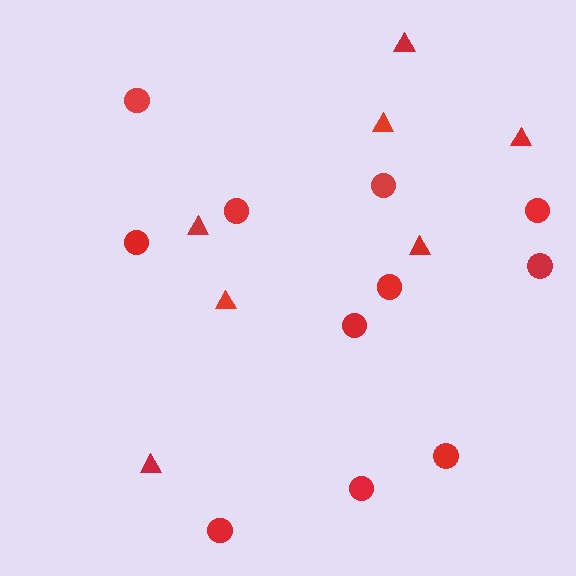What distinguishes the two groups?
There are 2 groups: one group of circles (11) and one group of triangles (7).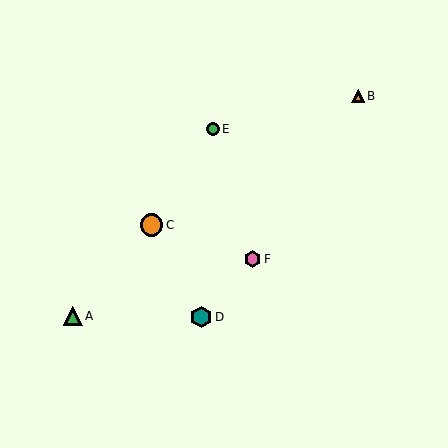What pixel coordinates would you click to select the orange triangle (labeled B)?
Click at (358, 96) to select the orange triangle B.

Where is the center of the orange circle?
The center of the orange circle is at (151, 225).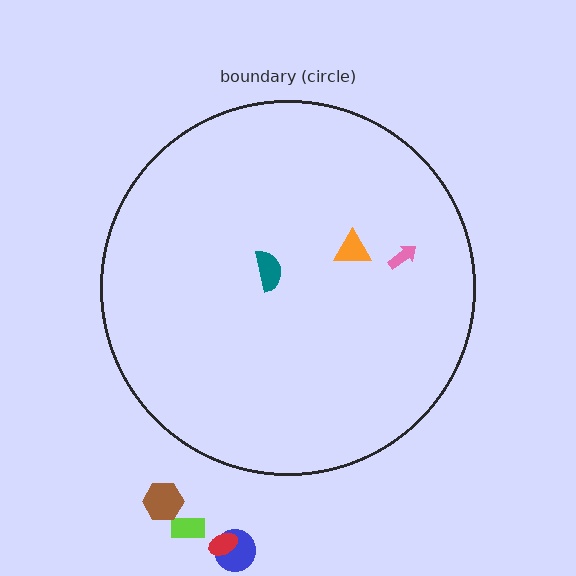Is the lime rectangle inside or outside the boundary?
Outside.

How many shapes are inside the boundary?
3 inside, 4 outside.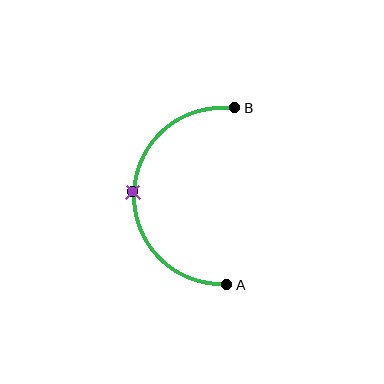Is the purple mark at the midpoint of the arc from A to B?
Yes. The purple mark lies on the arc at equal arc-length from both A and B — it is the arc midpoint.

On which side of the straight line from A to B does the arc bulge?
The arc bulges to the left of the straight line connecting A and B.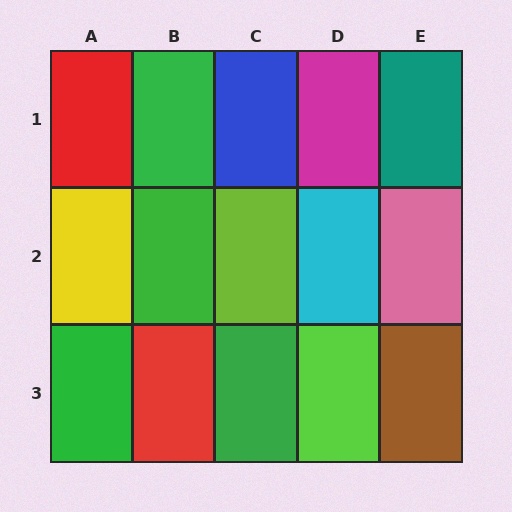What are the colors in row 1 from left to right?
Red, green, blue, magenta, teal.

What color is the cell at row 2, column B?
Green.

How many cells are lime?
2 cells are lime.